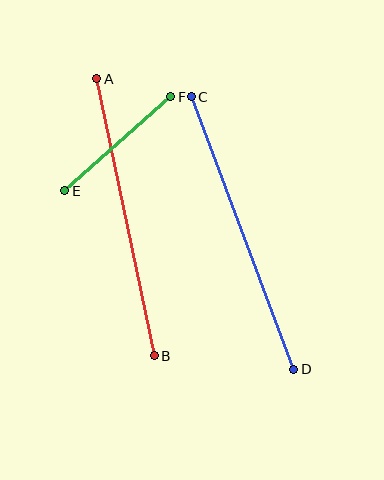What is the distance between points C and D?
The distance is approximately 291 pixels.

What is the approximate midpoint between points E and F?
The midpoint is at approximately (118, 144) pixels.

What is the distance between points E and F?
The distance is approximately 141 pixels.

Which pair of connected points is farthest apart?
Points C and D are farthest apart.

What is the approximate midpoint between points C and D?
The midpoint is at approximately (242, 233) pixels.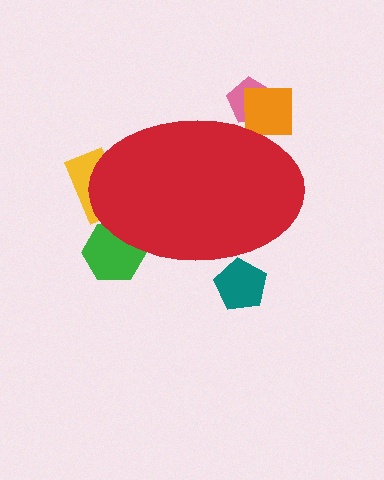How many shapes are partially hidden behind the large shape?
5 shapes are partially hidden.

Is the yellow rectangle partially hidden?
Yes, the yellow rectangle is partially hidden behind the red ellipse.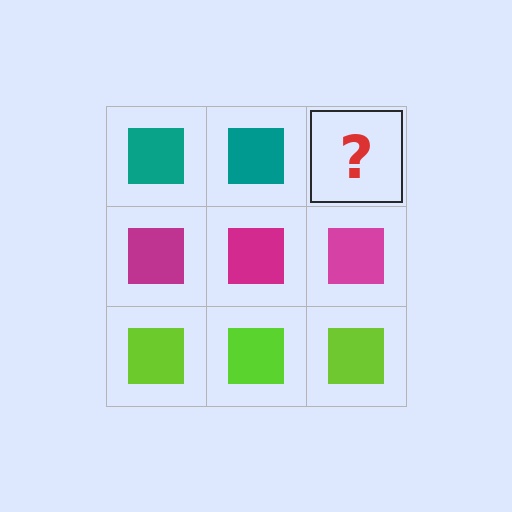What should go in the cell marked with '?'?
The missing cell should contain a teal square.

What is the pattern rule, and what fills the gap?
The rule is that each row has a consistent color. The gap should be filled with a teal square.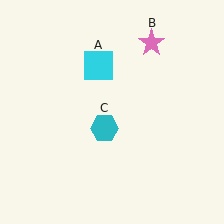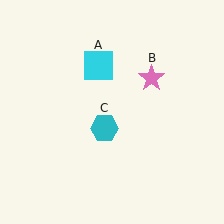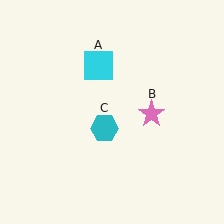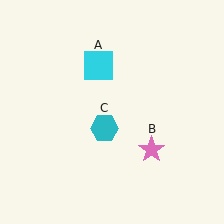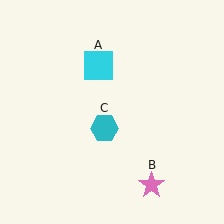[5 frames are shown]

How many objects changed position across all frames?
1 object changed position: pink star (object B).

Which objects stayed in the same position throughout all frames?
Cyan square (object A) and cyan hexagon (object C) remained stationary.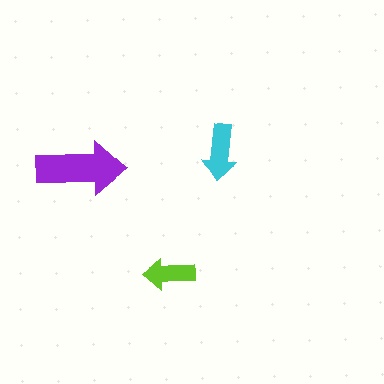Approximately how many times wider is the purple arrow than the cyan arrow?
About 1.5 times wider.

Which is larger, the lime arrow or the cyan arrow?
The cyan one.